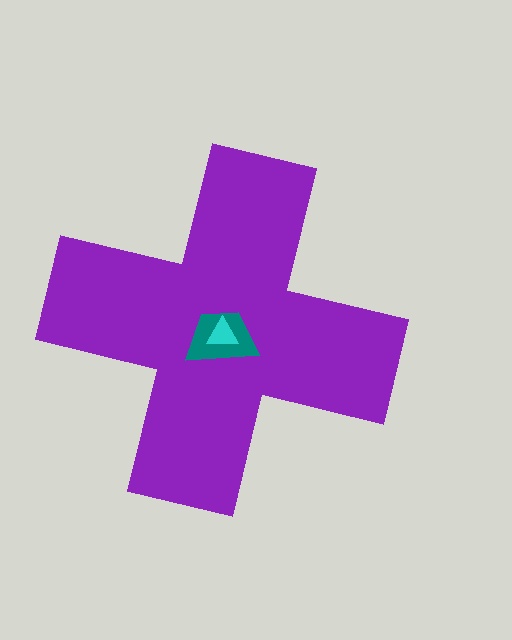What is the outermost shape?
The purple cross.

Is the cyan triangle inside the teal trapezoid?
Yes.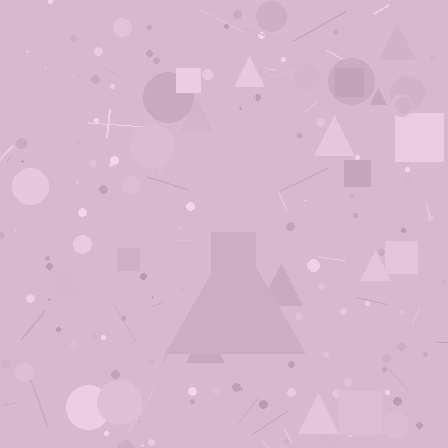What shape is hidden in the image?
A triangle is hidden in the image.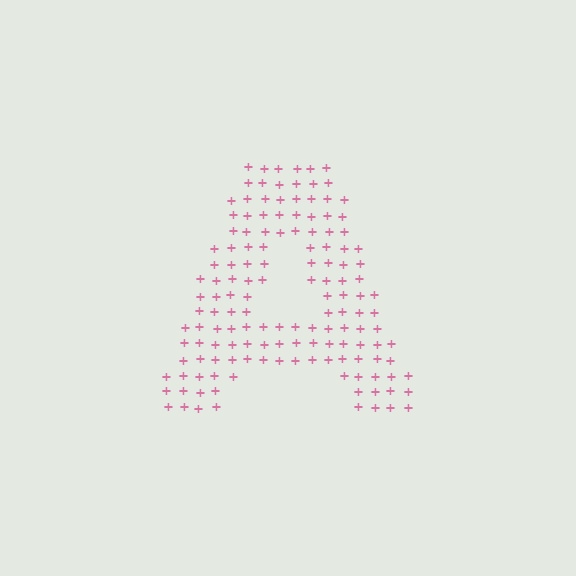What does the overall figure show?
The overall figure shows the letter A.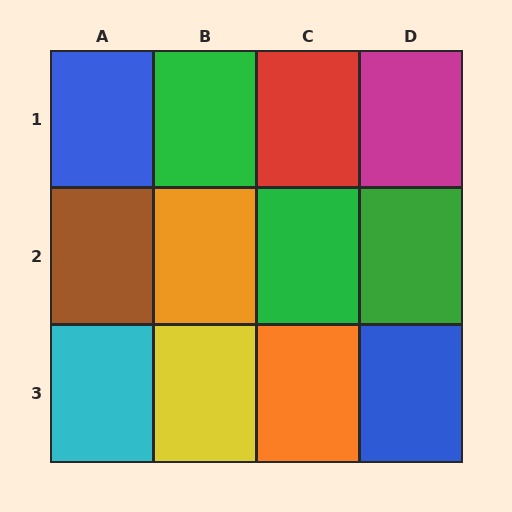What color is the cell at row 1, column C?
Red.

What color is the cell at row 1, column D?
Magenta.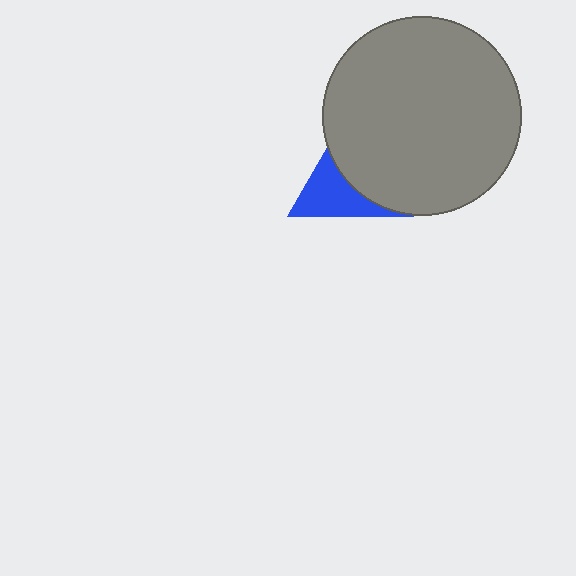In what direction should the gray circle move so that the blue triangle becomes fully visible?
The gray circle should move right. That is the shortest direction to clear the overlap and leave the blue triangle fully visible.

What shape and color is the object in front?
The object in front is a gray circle.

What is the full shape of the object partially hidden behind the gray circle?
The partially hidden object is a blue triangle.